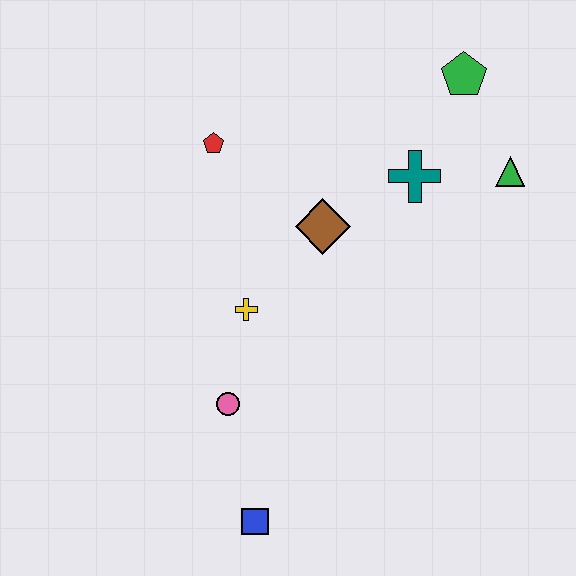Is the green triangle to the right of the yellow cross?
Yes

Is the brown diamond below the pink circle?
No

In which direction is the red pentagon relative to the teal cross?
The red pentagon is to the left of the teal cross.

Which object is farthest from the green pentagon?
The blue square is farthest from the green pentagon.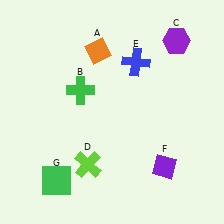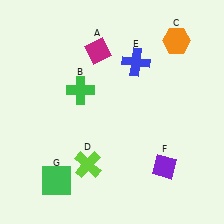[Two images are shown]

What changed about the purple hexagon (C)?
In Image 1, C is purple. In Image 2, it changed to orange.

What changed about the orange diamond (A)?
In Image 1, A is orange. In Image 2, it changed to magenta.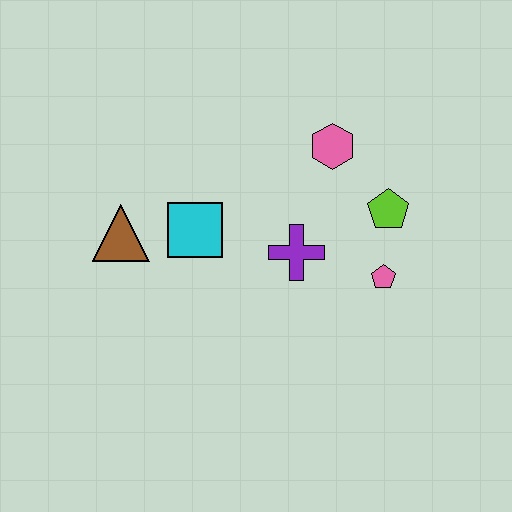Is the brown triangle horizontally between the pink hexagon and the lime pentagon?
No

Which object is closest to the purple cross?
The pink pentagon is closest to the purple cross.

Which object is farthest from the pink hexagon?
The brown triangle is farthest from the pink hexagon.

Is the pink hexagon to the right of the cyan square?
Yes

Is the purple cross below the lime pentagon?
Yes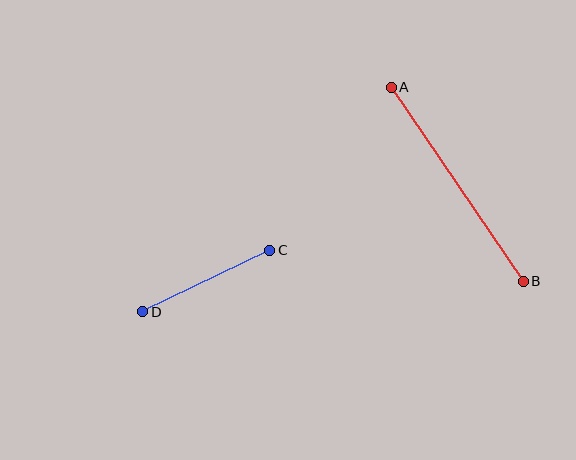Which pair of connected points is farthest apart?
Points A and B are farthest apart.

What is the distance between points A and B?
The distance is approximately 235 pixels.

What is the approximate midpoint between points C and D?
The midpoint is at approximately (206, 281) pixels.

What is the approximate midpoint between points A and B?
The midpoint is at approximately (457, 184) pixels.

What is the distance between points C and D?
The distance is approximately 141 pixels.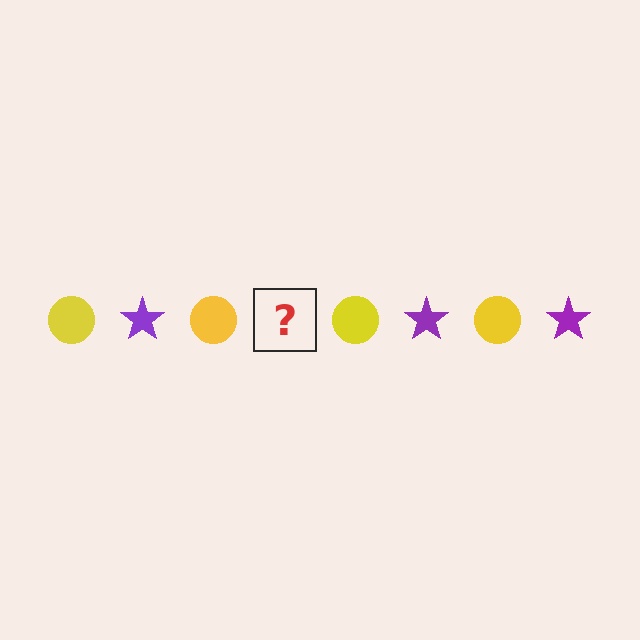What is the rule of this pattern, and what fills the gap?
The rule is that the pattern alternates between yellow circle and purple star. The gap should be filled with a purple star.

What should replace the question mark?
The question mark should be replaced with a purple star.